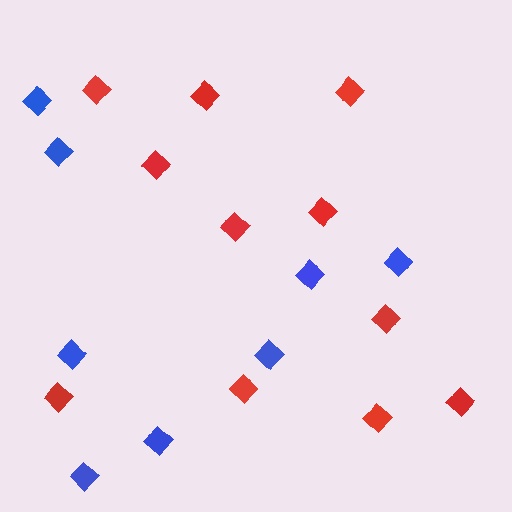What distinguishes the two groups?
There are 2 groups: one group of red diamonds (11) and one group of blue diamonds (8).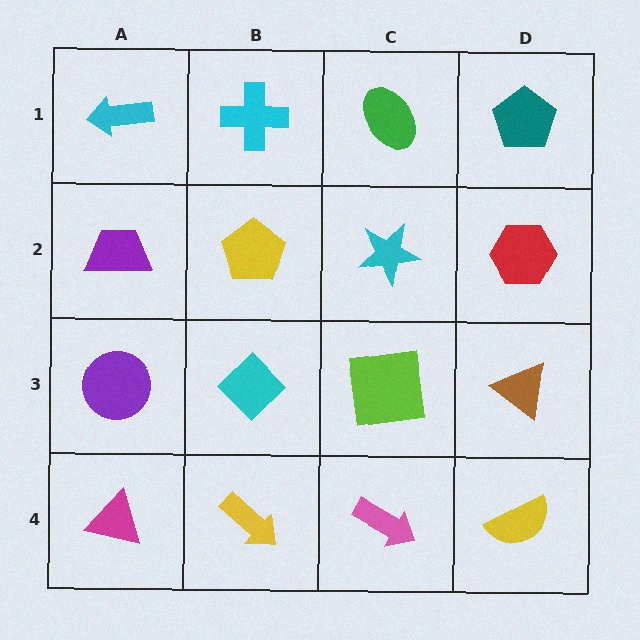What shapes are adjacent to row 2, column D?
A teal pentagon (row 1, column D), a brown triangle (row 3, column D), a cyan star (row 2, column C).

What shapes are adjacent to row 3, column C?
A cyan star (row 2, column C), a pink arrow (row 4, column C), a cyan diamond (row 3, column B), a brown triangle (row 3, column D).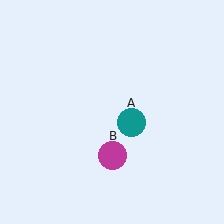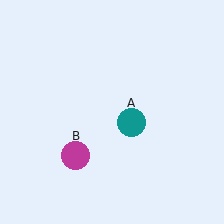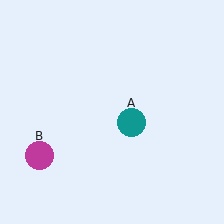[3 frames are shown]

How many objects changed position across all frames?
1 object changed position: magenta circle (object B).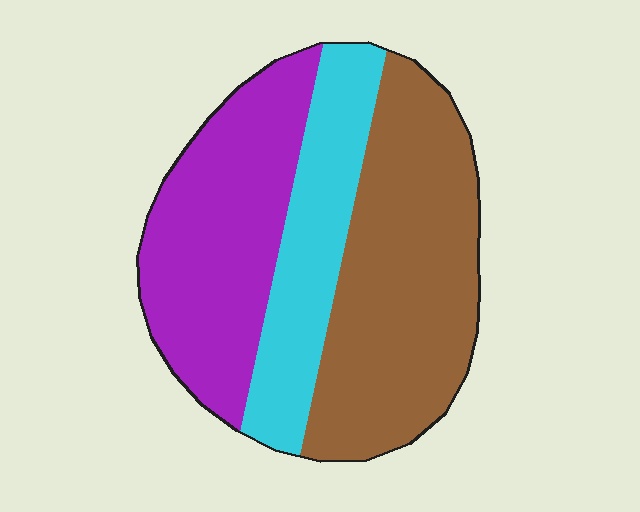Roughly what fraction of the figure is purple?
Purple takes up between a quarter and a half of the figure.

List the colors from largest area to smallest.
From largest to smallest: brown, purple, cyan.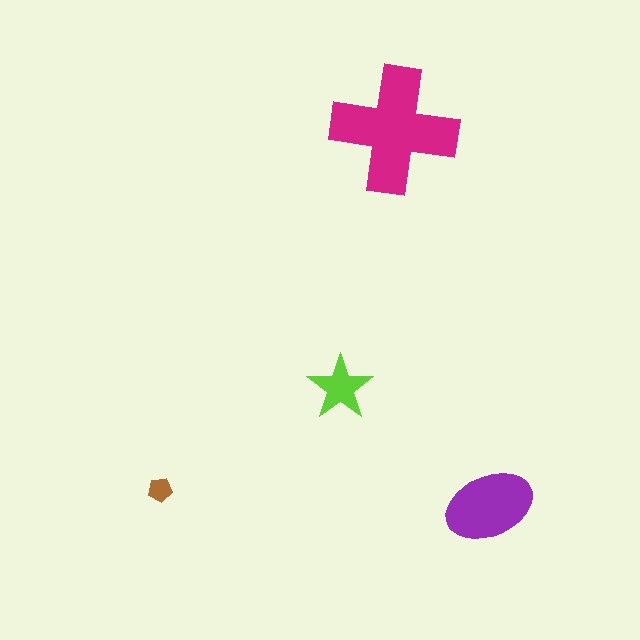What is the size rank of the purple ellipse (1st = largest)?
2nd.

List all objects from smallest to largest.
The brown pentagon, the lime star, the purple ellipse, the magenta cross.